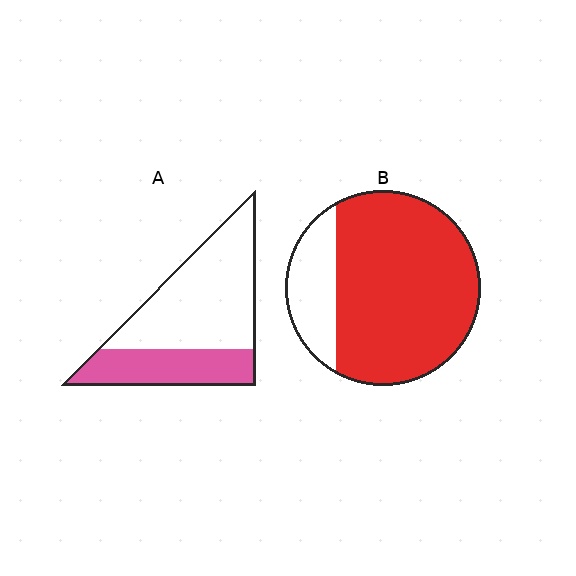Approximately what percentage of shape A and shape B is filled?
A is approximately 35% and B is approximately 80%.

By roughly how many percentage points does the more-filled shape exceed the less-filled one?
By roughly 45 percentage points (B over A).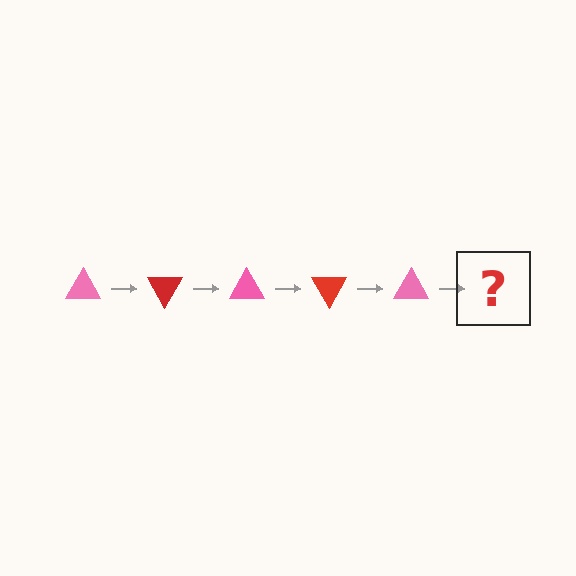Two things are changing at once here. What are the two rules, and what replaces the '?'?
The two rules are that it rotates 60 degrees each step and the color cycles through pink and red. The '?' should be a red triangle, rotated 300 degrees from the start.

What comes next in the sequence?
The next element should be a red triangle, rotated 300 degrees from the start.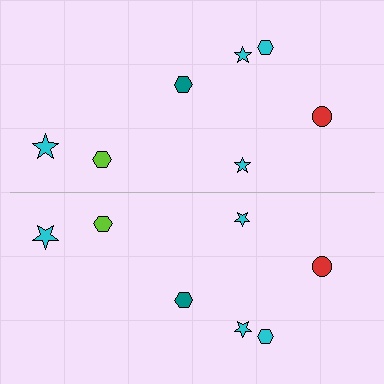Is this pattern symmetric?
Yes, this pattern has bilateral (reflection) symmetry.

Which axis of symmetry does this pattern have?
The pattern has a horizontal axis of symmetry running through the center of the image.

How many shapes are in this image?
There are 14 shapes in this image.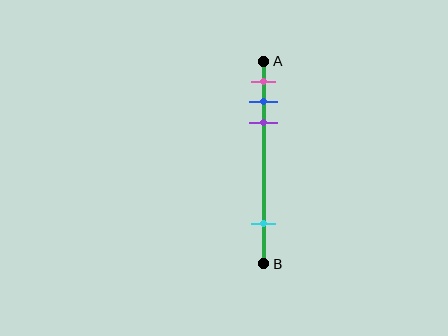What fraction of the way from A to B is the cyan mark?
The cyan mark is approximately 80% (0.8) of the way from A to B.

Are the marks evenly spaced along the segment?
No, the marks are not evenly spaced.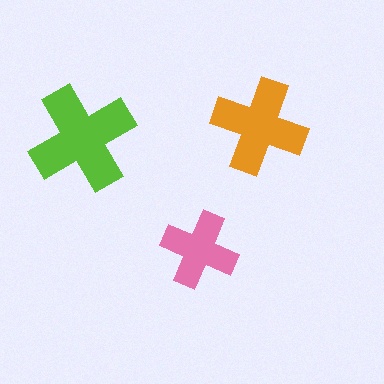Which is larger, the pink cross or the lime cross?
The lime one.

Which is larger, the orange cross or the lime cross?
The lime one.